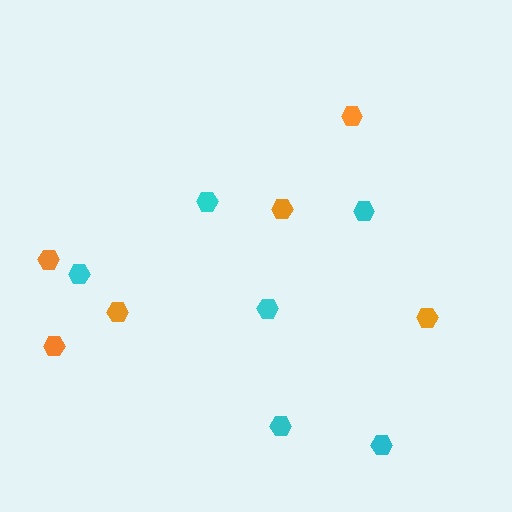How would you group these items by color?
There are 2 groups: one group of cyan hexagons (6) and one group of orange hexagons (6).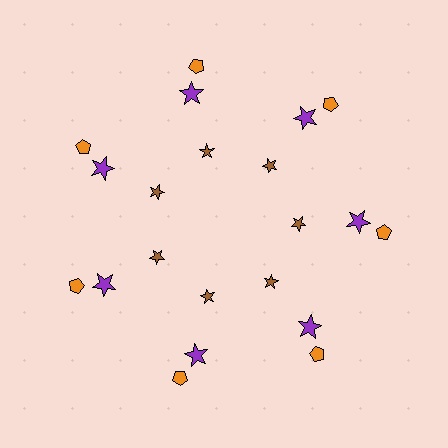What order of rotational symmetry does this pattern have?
This pattern has 7-fold rotational symmetry.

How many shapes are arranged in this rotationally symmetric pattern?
There are 21 shapes, arranged in 7 groups of 3.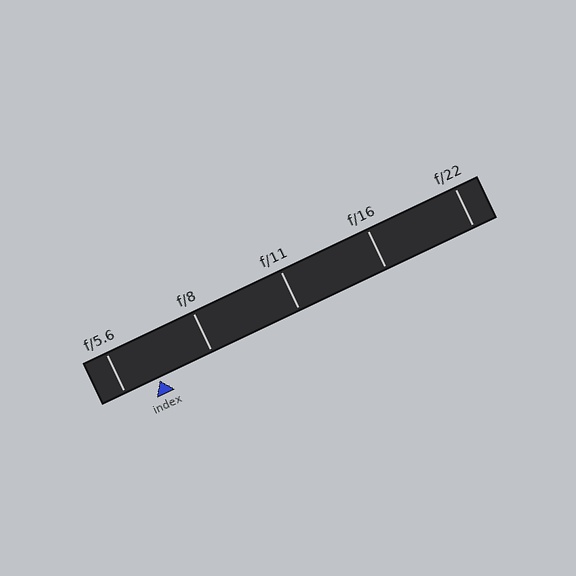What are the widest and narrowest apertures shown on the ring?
The widest aperture shown is f/5.6 and the narrowest is f/22.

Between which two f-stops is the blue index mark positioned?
The index mark is between f/5.6 and f/8.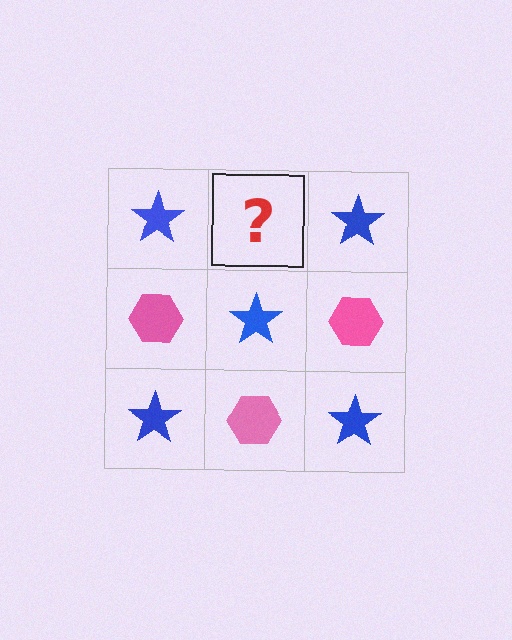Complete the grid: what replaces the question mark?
The question mark should be replaced with a pink hexagon.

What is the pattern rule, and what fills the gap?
The rule is that it alternates blue star and pink hexagon in a checkerboard pattern. The gap should be filled with a pink hexagon.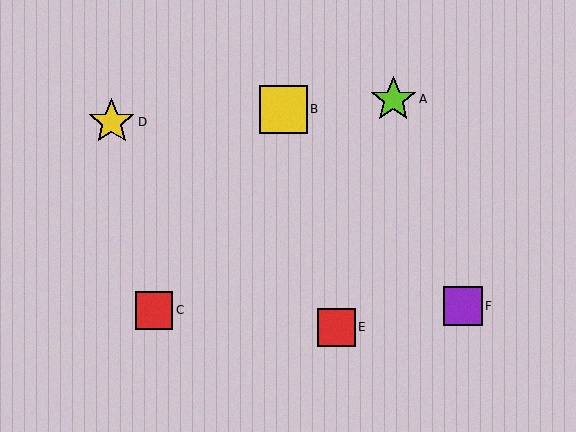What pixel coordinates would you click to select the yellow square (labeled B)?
Click at (283, 109) to select the yellow square B.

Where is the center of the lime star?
The center of the lime star is at (393, 99).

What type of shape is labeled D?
Shape D is a yellow star.